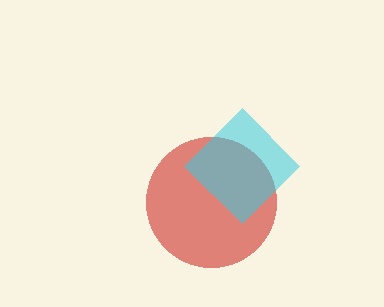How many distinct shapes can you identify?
There are 2 distinct shapes: a red circle, a cyan diamond.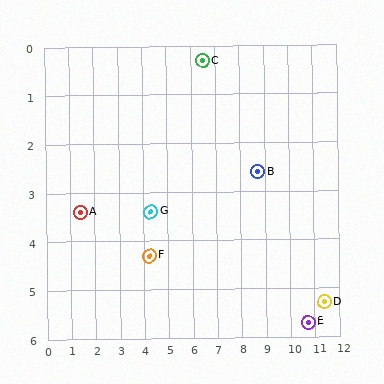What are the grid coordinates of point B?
Point B is at approximately (8.7, 2.6).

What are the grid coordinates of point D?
Point D is at approximately (11.4, 5.3).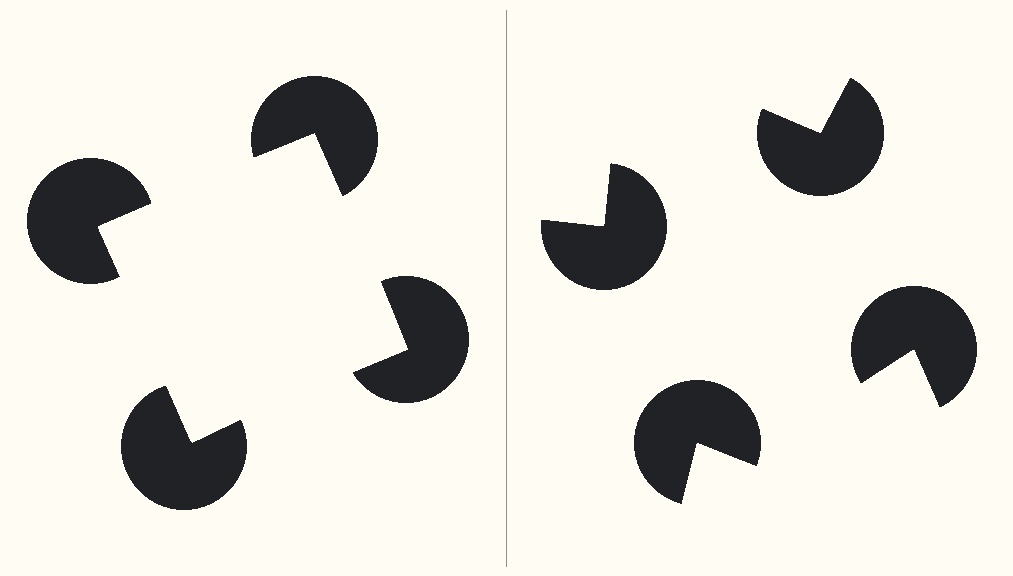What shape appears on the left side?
An illusory square.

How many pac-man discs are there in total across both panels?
8 — 4 on each side.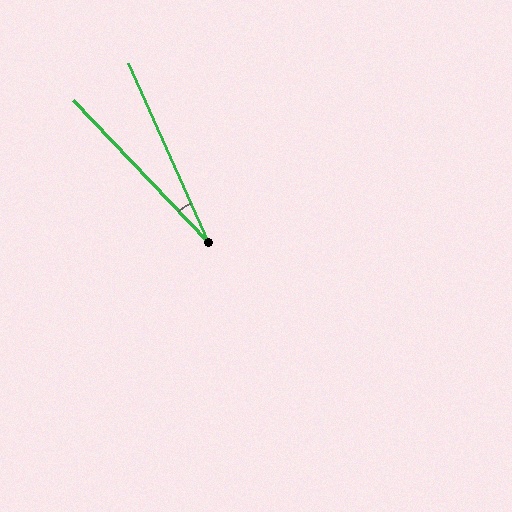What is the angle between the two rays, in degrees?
Approximately 19 degrees.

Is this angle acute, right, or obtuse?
It is acute.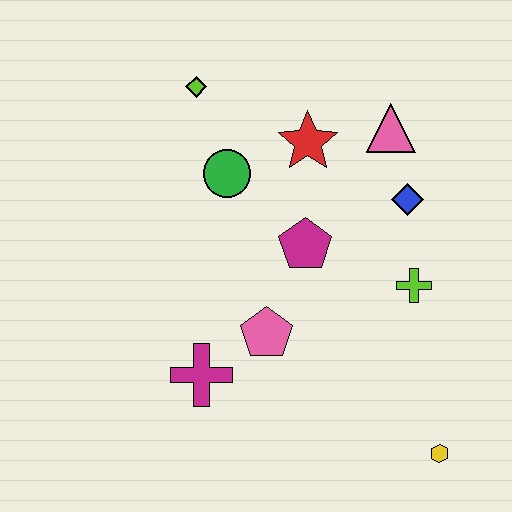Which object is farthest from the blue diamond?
The magenta cross is farthest from the blue diamond.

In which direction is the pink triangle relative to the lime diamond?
The pink triangle is to the right of the lime diamond.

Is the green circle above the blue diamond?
Yes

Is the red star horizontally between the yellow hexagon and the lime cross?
No